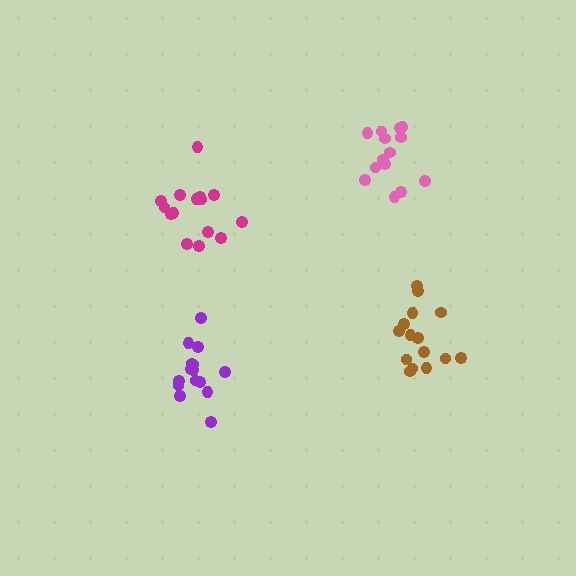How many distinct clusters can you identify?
There are 4 distinct clusters.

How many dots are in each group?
Group 1: 15 dots, Group 2: 15 dots, Group 3: 15 dots, Group 4: 14 dots (59 total).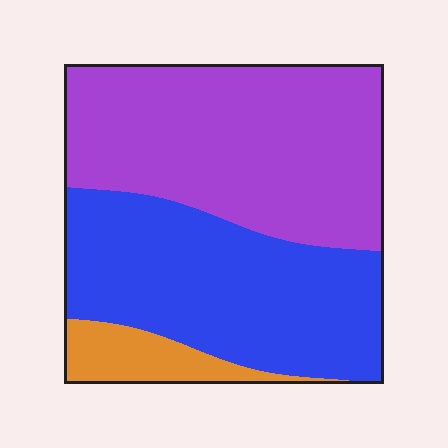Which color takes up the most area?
Purple, at roughly 50%.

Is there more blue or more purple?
Purple.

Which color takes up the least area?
Orange, at roughly 10%.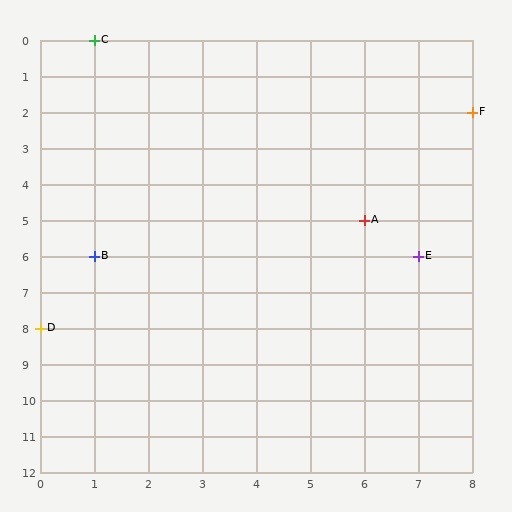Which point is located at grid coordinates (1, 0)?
Point C is at (1, 0).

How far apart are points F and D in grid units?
Points F and D are 8 columns and 6 rows apart (about 10.0 grid units diagonally).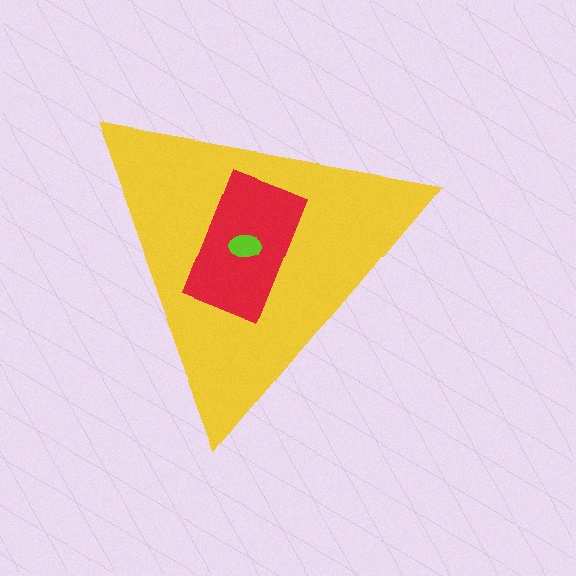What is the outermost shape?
The yellow triangle.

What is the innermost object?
The lime ellipse.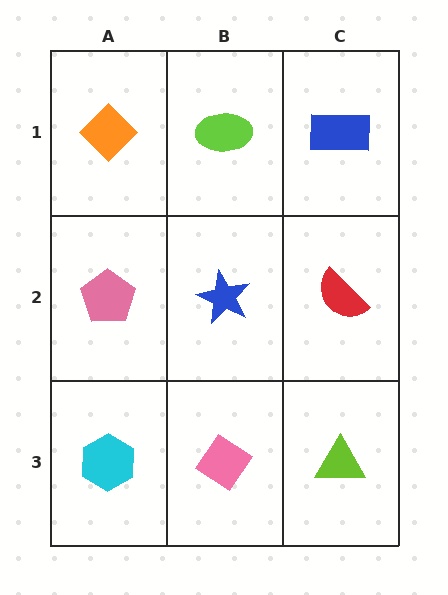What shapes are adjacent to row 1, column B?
A blue star (row 2, column B), an orange diamond (row 1, column A), a blue rectangle (row 1, column C).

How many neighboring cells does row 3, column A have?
2.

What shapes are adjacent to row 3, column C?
A red semicircle (row 2, column C), a pink diamond (row 3, column B).